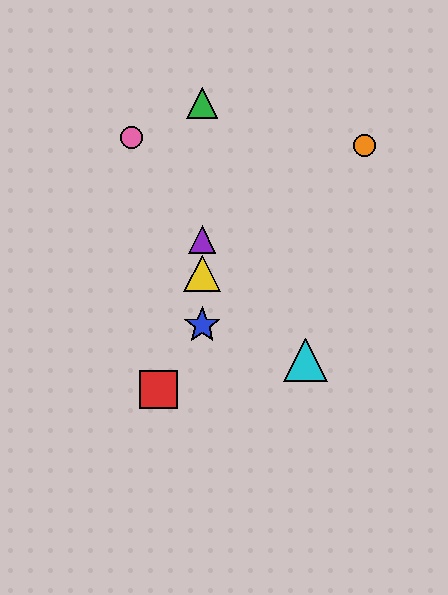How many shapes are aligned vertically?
4 shapes (the blue star, the green triangle, the yellow triangle, the purple triangle) are aligned vertically.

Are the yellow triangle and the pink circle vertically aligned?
No, the yellow triangle is at x≈202 and the pink circle is at x≈132.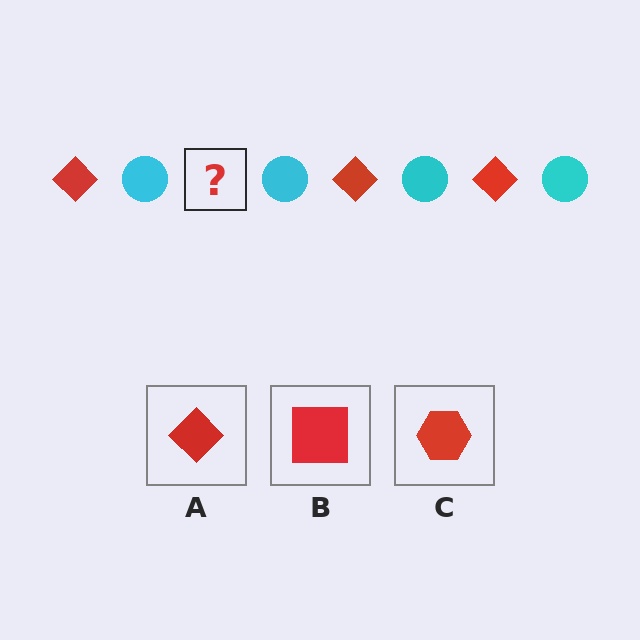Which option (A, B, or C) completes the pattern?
A.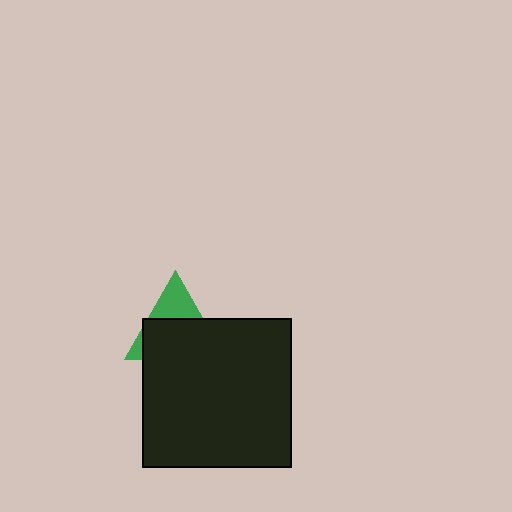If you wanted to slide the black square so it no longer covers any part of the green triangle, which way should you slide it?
Slide it down — that is the most direct way to separate the two shapes.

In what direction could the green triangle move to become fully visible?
The green triangle could move up. That would shift it out from behind the black square entirely.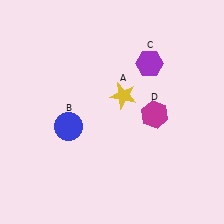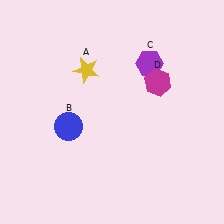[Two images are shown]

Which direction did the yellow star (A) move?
The yellow star (A) moved left.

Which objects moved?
The objects that moved are: the yellow star (A), the magenta hexagon (D).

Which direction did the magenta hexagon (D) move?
The magenta hexagon (D) moved up.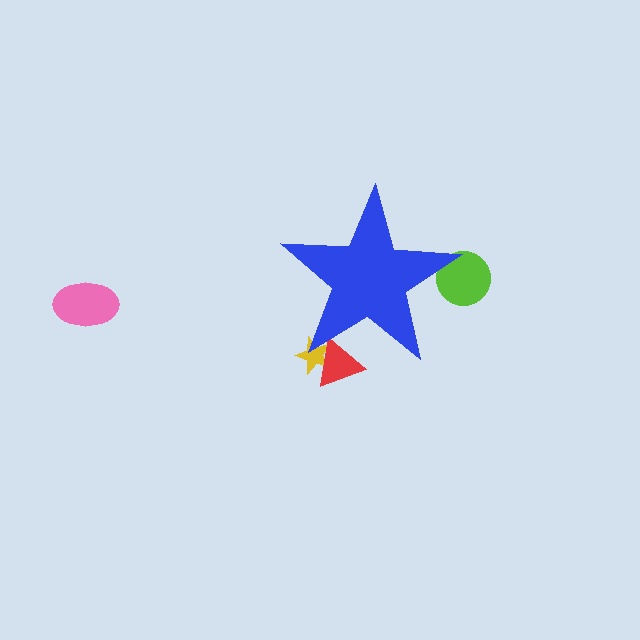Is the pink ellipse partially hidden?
No, the pink ellipse is fully visible.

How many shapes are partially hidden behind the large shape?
3 shapes are partially hidden.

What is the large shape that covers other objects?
A blue star.